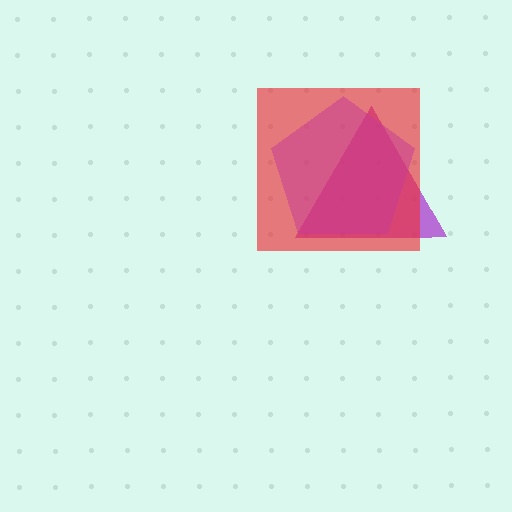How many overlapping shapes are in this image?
There are 3 overlapping shapes in the image.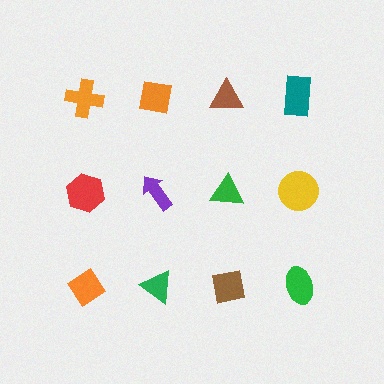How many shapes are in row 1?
4 shapes.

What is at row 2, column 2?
A purple arrow.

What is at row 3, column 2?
A green triangle.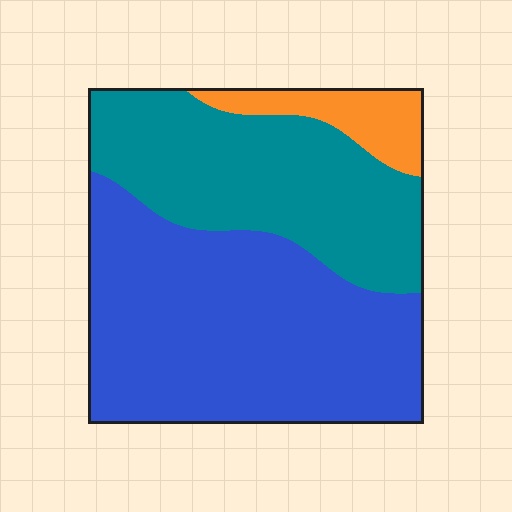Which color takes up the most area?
Blue, at roughly 55%.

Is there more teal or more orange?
Teal.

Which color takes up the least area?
Orange, at roughly 10%.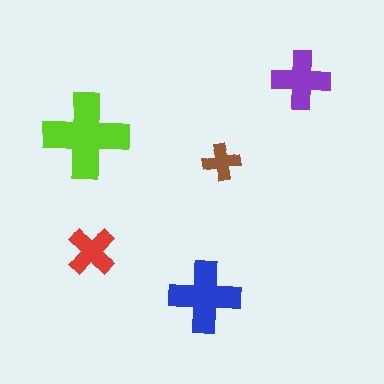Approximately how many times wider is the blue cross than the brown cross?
About 2 times wider.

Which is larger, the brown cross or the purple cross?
The purple one.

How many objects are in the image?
There are 5 objects in the image.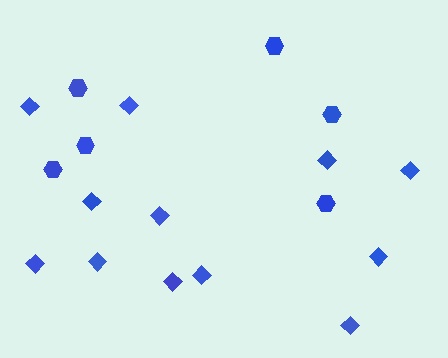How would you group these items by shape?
There are 2 groups: one group of hexagons (6) and one group of diamonds (12).